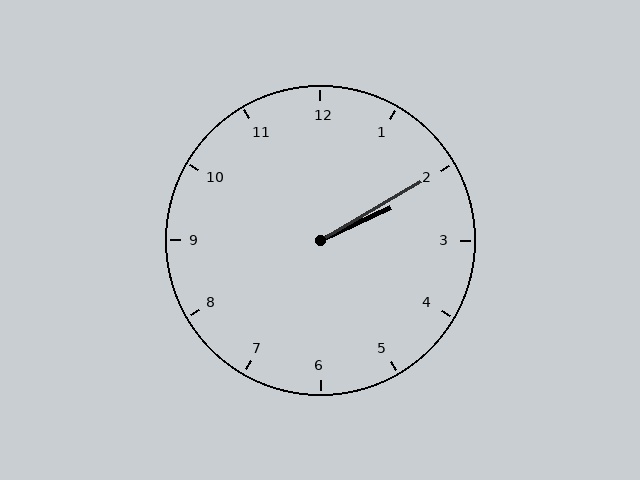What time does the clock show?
2:10.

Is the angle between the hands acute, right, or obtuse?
It is acute.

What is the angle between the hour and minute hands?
Approximately 5 degrees.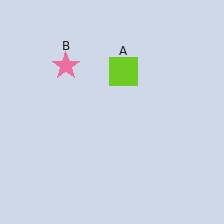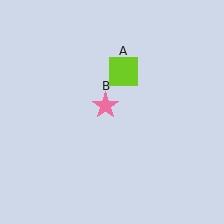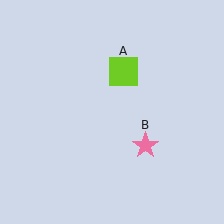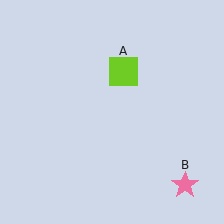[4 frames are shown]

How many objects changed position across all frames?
1 object changed position: pink star (object B).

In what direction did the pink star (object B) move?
The pink star (object B) moved down and to the right.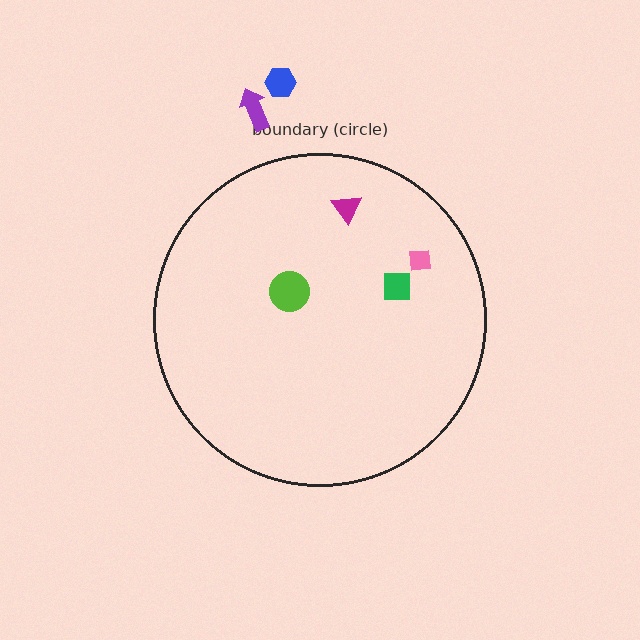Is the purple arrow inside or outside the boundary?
Outside.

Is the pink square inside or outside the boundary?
Inside.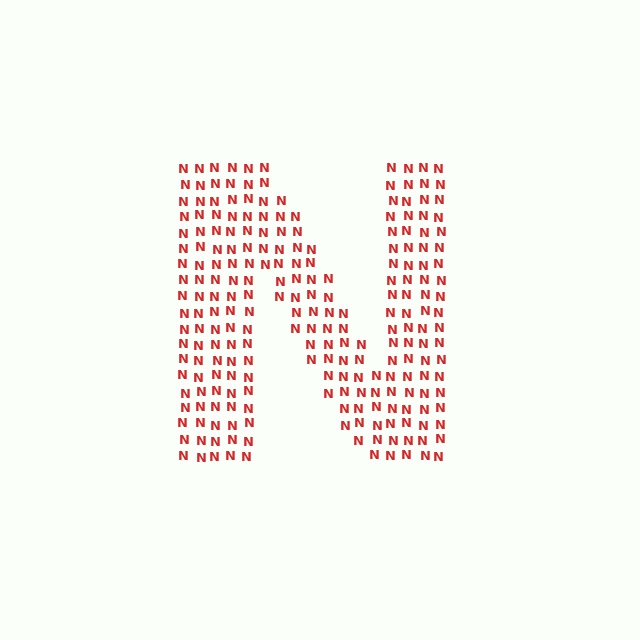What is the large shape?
The large shape is the letter N.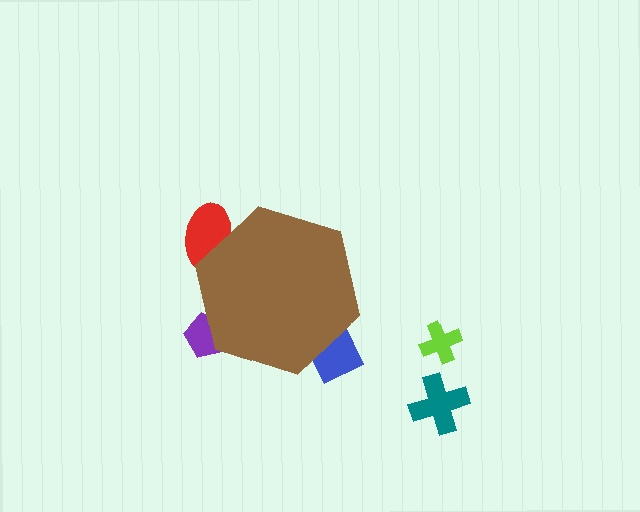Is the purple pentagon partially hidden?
Yes, the purple pentagon is partially hidden behind the brown hexagon.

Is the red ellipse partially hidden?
Yes, the red ellipse is partially hidden behind the brown hexagon.